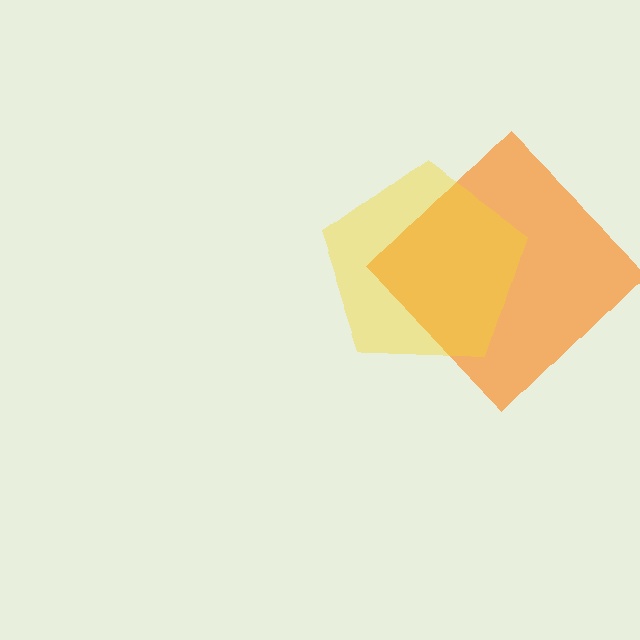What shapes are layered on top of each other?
The layered shapes are: an orange diamond, a yellow pentagon.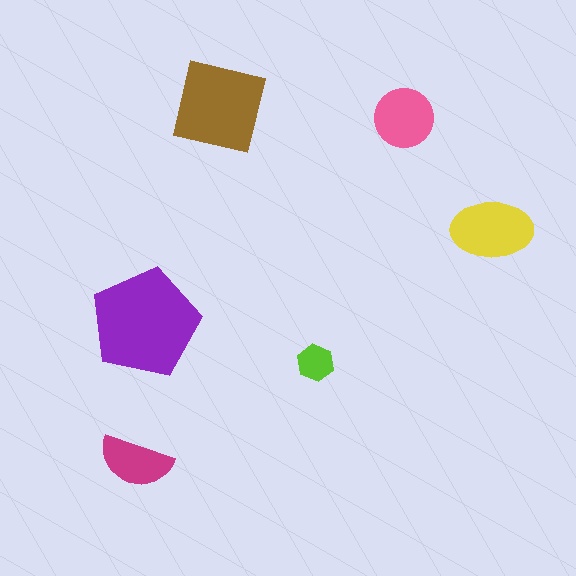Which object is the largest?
The purple pentagon.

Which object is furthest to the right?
The yellow ellipse is rightmost.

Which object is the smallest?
The lime hexagon.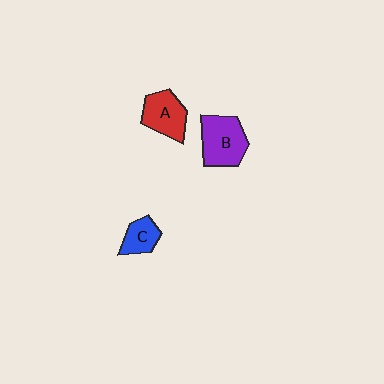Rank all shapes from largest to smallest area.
From largest to smallest: B (purple), A (red), C (blue).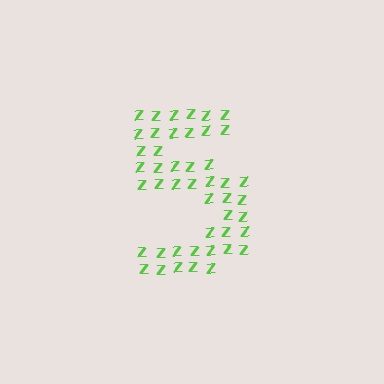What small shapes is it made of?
It is made of small letter Z's.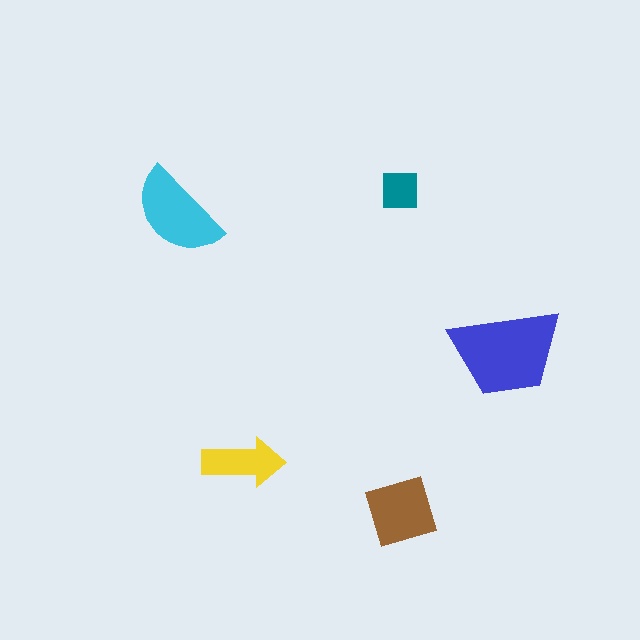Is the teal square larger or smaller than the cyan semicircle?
Smaller.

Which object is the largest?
The blue trapezoid.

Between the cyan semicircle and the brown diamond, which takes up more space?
The cyan semicircle.